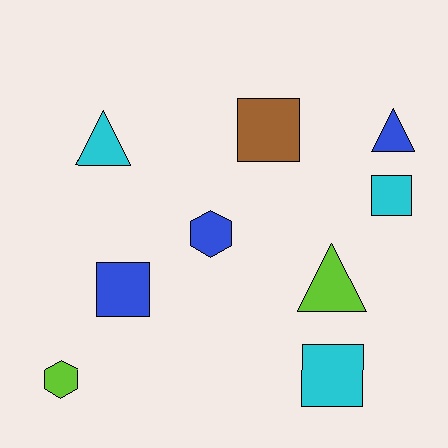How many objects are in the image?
There are 9 objects.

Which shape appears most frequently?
Square, with 4 objects.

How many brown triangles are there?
There are no brown triangles.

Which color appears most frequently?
Cyan, with 3 objects.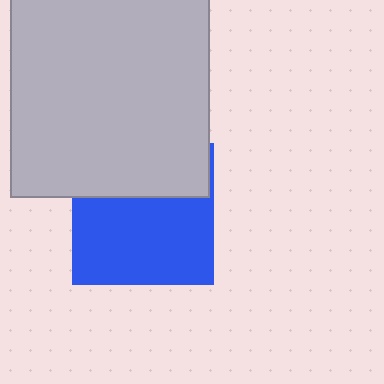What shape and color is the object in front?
The object in front is a light gray rectangle.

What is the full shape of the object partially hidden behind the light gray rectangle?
The partially hidden object is a blue square.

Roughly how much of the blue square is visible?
About half of it is visible (roughly 63%).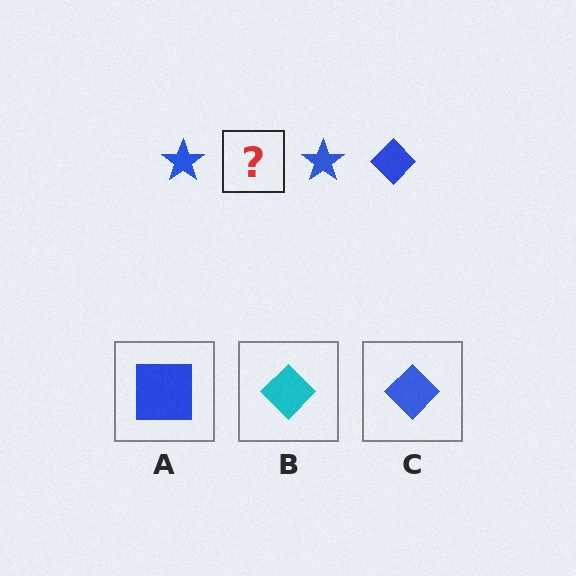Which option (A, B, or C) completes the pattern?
C.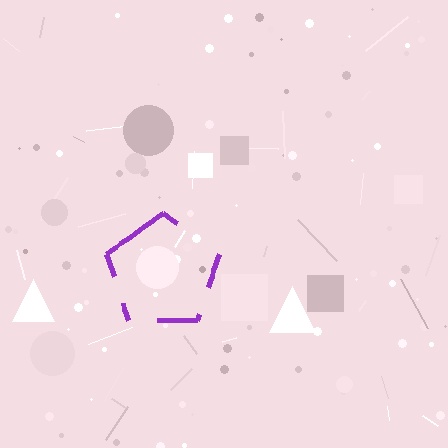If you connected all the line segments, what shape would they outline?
They would outline a pentagon.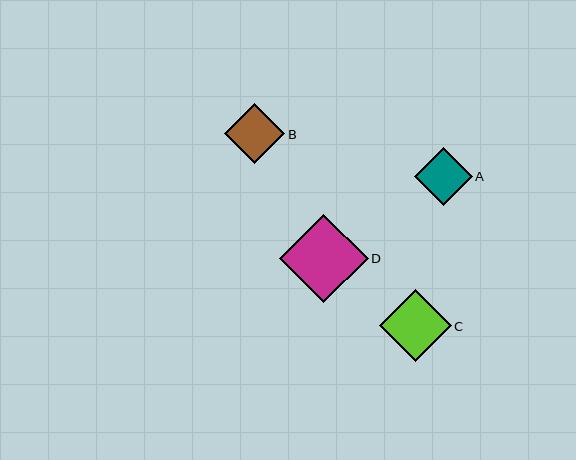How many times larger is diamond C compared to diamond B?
Diamond C is approximately 1.2 times the size of diamond B.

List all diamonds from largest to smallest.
From largest to smallest: D, C, B, A.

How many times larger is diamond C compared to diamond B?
Diamond C is approximately 1.2 times the size of diamond B.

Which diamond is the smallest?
Diamond A is the smallest with a size of approximately 58 pixels.